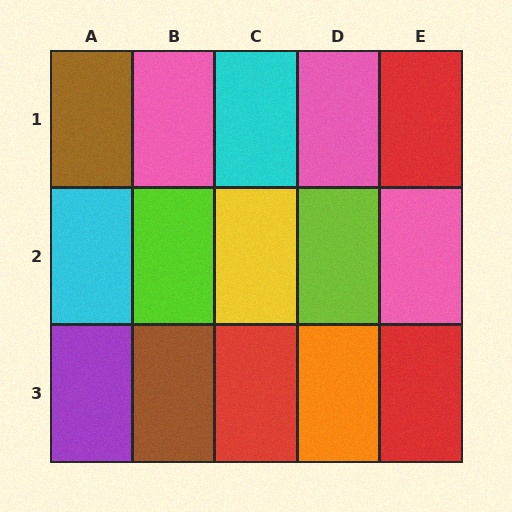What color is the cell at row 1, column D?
Pink.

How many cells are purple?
1 cell is purple.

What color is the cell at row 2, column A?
Cyan.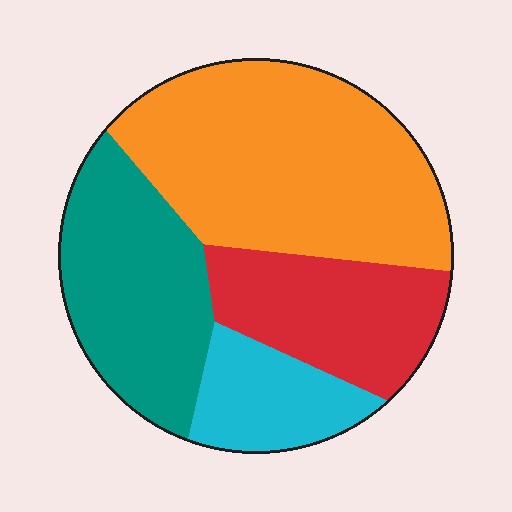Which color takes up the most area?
Orange, at roughly 40%.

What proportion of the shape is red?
Red covers around 20% of the shape.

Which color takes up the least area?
Cyan, at roughly 15%.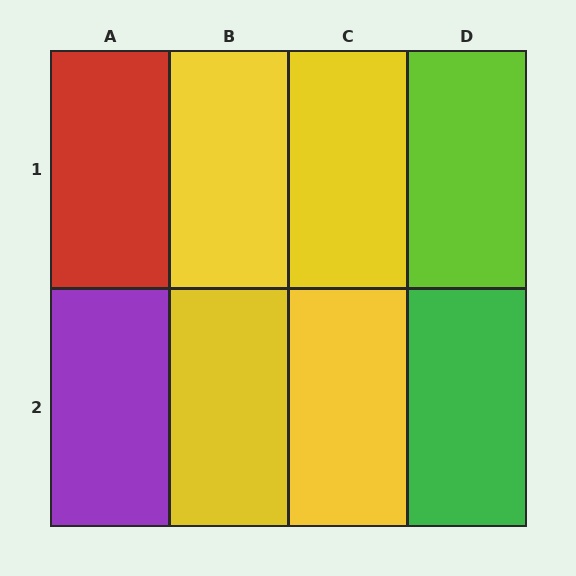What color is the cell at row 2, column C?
Yellow.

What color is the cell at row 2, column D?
Green.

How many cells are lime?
1 cell is lime.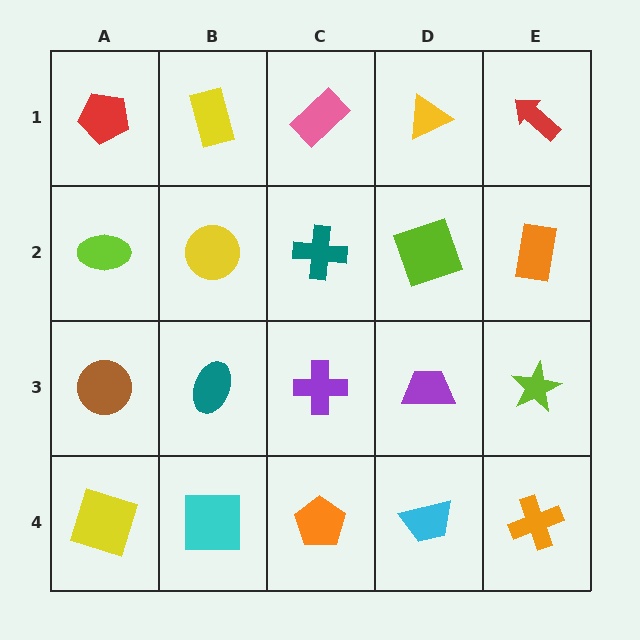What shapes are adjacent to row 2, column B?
A yellow rectangle (row 1, column B), a teal ellipse (row 3, column B), a lime ellipse (row 2, column A), a teal cross (row 2, column C).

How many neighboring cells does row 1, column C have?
3.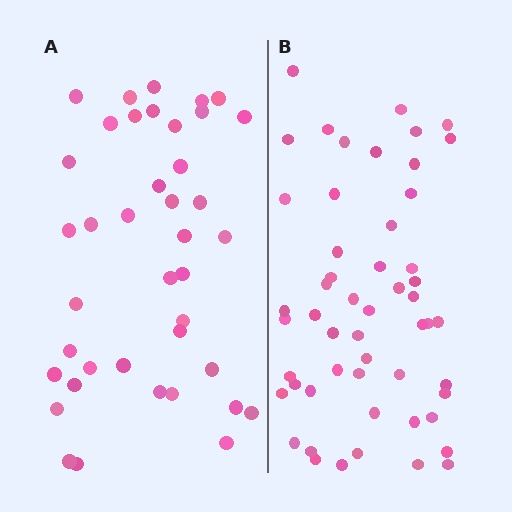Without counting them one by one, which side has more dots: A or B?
Region B (the right region) has more dots.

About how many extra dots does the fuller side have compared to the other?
Region B has approximately 15 more dots than region A.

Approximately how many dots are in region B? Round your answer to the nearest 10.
About 50 dots. (The exact count is 53, which rounds to 50.)